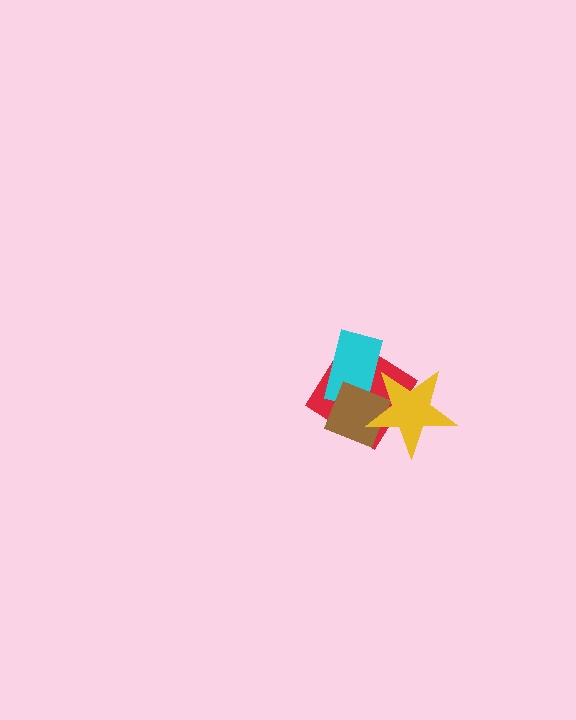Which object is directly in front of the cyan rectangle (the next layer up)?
The brown square is directly in front of the cyan rectangle.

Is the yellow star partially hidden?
No, no other shape covers it.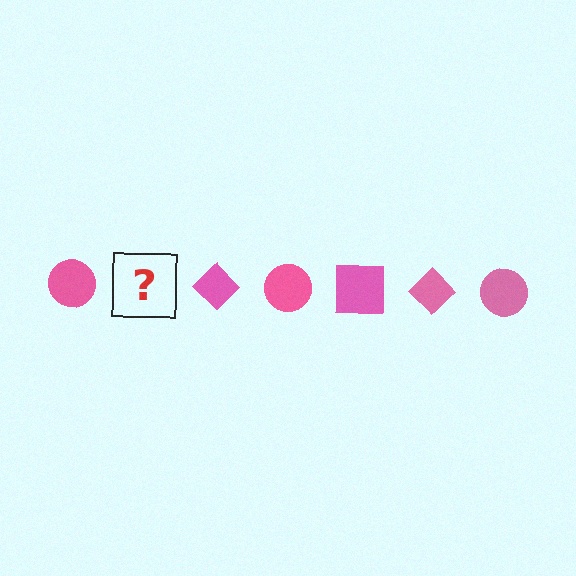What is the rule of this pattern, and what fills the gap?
The rule is that the pattern cycles through circle, square, diamond shapes in pink. The gap should be filled with a pink square.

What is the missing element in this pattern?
The missing element is a pink square.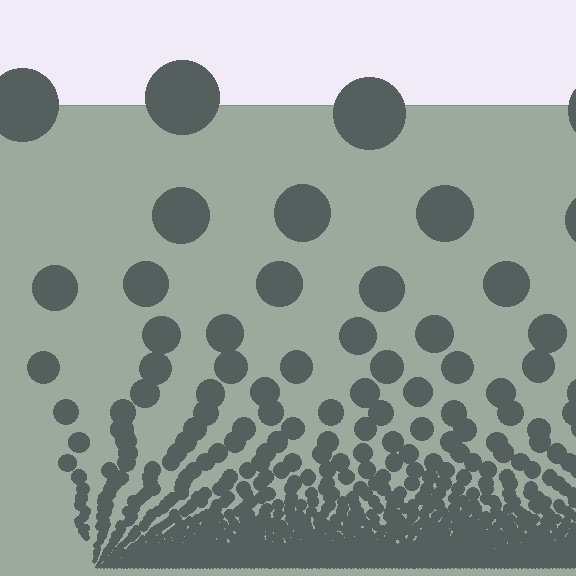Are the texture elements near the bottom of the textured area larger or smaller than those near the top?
Smaller. The gradient is inverted — elements near the bottom are smaller and denser.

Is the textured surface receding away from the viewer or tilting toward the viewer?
The surface appears to tilt toward the viewer. Texture elements get larger and sparser toward the top.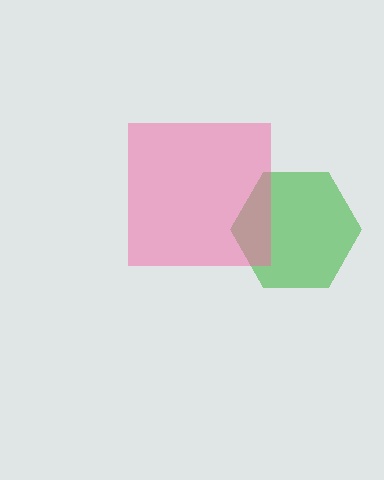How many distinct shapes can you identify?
There are 2 distinct shapes: a green hexagon, a pink square.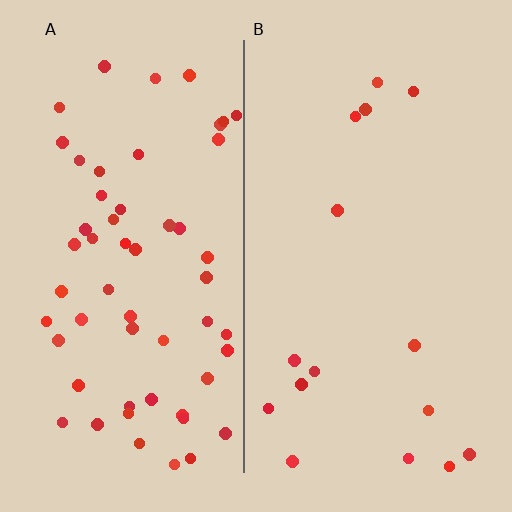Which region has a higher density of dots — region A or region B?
A (the left).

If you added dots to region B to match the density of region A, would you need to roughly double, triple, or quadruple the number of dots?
Approximately quadruple.